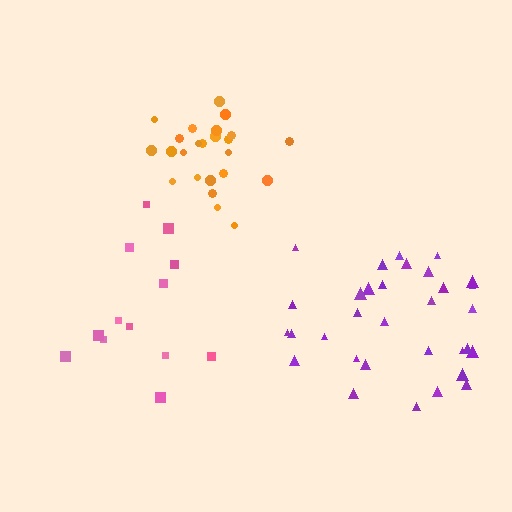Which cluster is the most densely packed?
Orange.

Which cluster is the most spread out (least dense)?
Pink.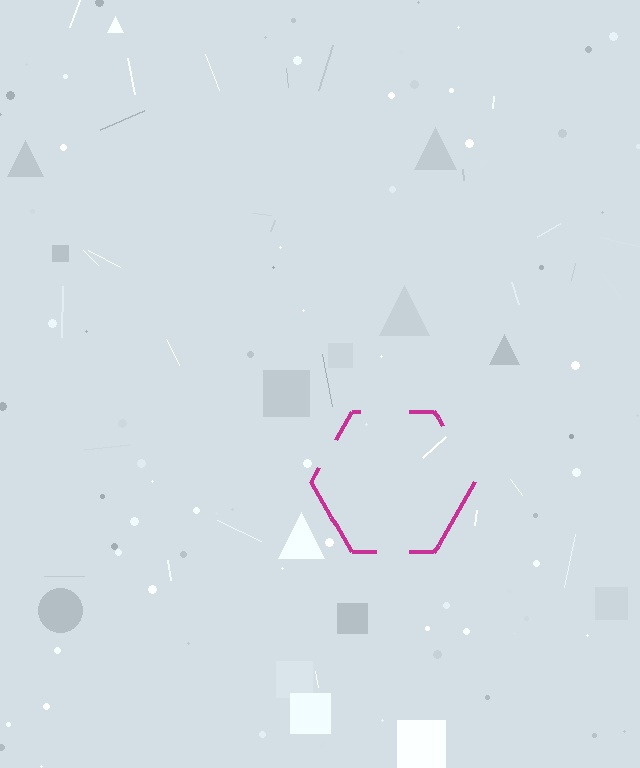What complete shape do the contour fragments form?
The contour fragments form a hexagon.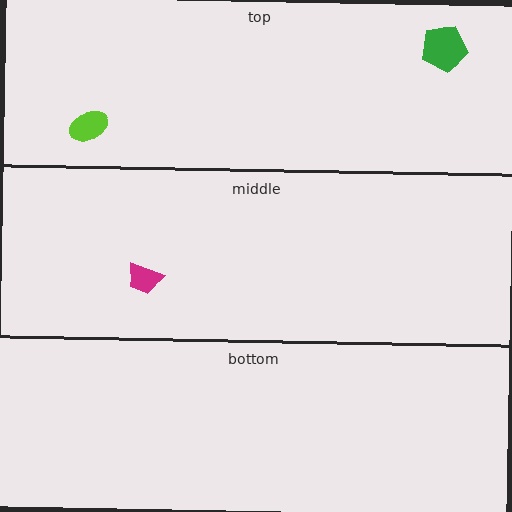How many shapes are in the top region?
2.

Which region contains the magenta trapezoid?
The middle region.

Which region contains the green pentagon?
The top region.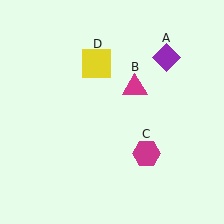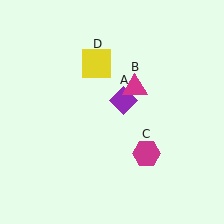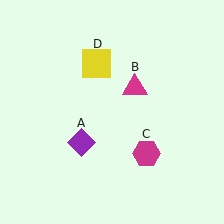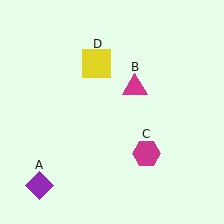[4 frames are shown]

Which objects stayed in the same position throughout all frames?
Magenta triangle (object B) and magenta hexagon (object C) and yellow square (object D) remained stationary.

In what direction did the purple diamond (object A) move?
The purple diamond (object A) moved down and to the left.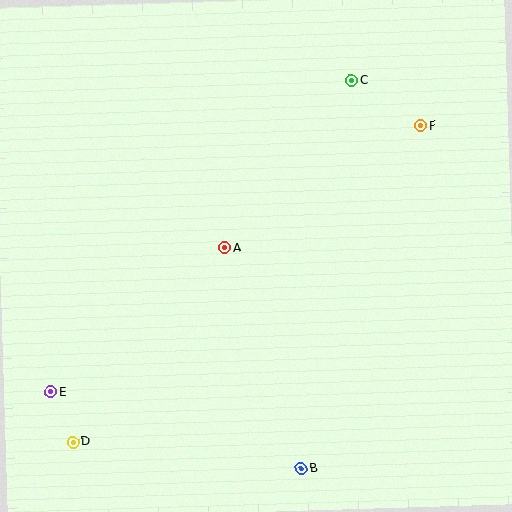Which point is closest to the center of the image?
Point A at (225, 248) is closest to the center.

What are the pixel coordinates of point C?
Point C is at (351, 80).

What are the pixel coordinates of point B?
Point B is at (301, 468).